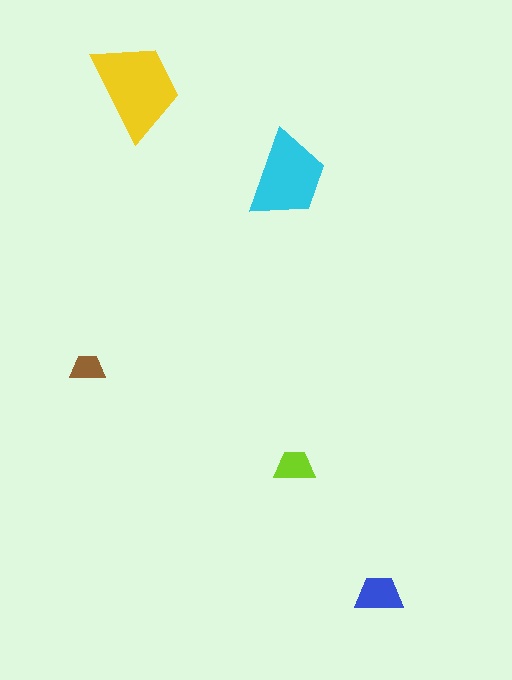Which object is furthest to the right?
The blue trapezoid is rightmost.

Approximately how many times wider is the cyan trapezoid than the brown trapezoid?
About 2.5 times wider.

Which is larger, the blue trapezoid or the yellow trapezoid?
The yellow one.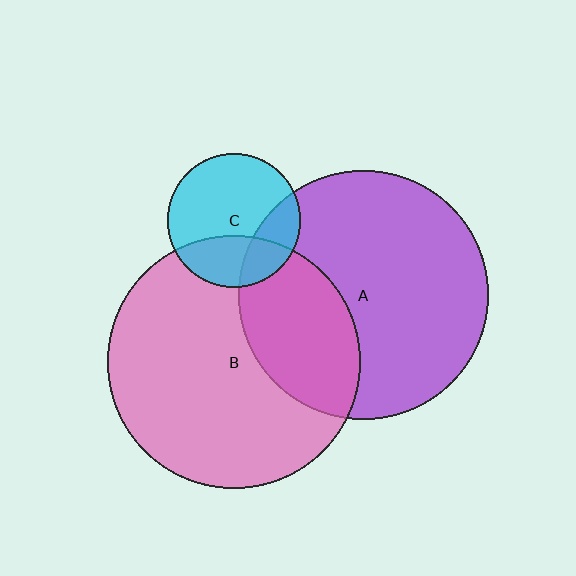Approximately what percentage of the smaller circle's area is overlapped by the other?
Approximately 30%.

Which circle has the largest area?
Circle B (pink).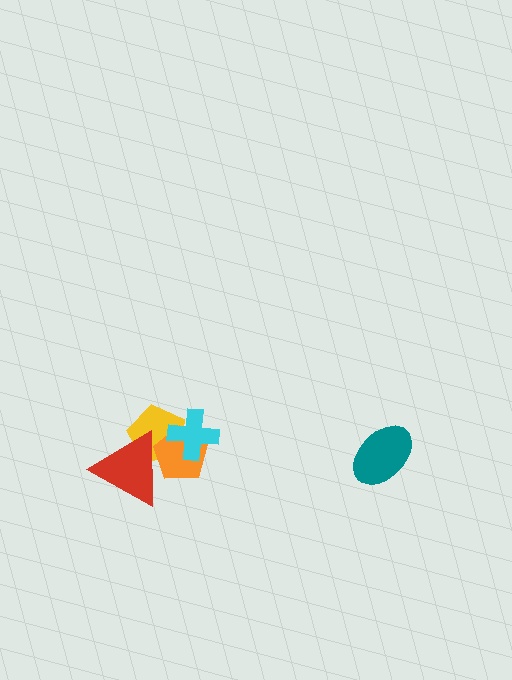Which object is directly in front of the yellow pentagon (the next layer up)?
The orange pentagon is directly in front of the yellow pentagon.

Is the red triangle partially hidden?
No, no other shape covers it.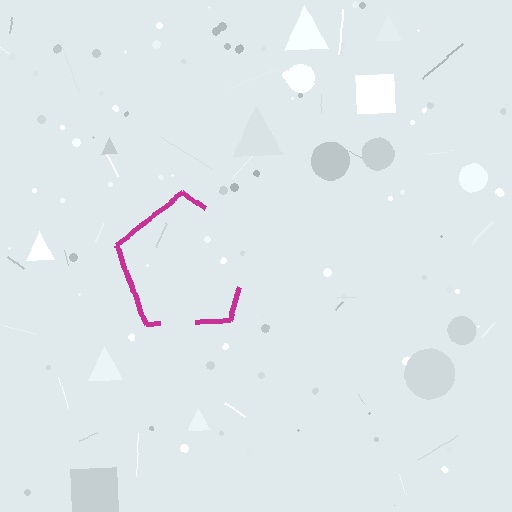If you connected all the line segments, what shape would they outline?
They would outline a pentagon.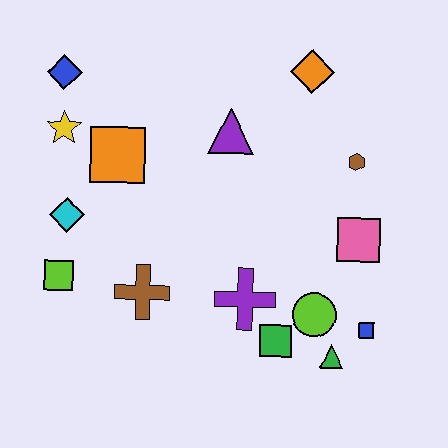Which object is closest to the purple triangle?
The orange diamond is closest to the purple triangle.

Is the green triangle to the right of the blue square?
No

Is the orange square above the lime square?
Yes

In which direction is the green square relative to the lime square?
The green square is to the right of the lime square.